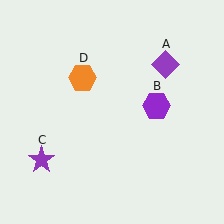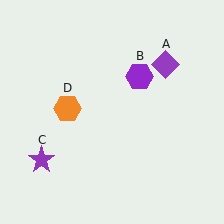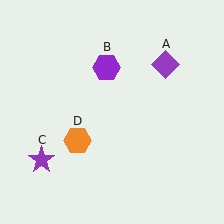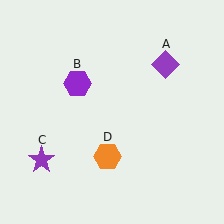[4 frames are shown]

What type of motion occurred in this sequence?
The purple hexagon (object B), orange hexagon (object D) rotated counterclockwise around the center of the scene.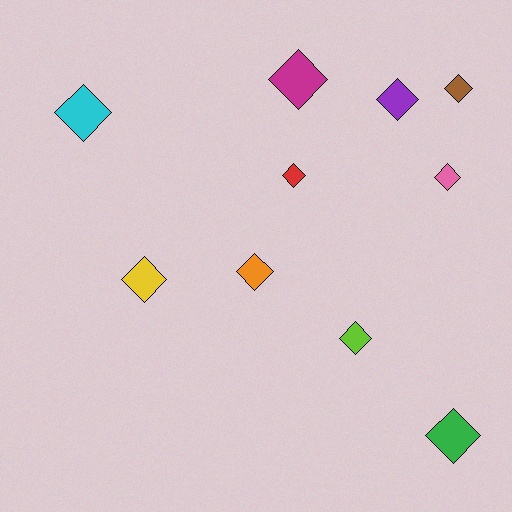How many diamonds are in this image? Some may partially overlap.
There are 10 diamonds.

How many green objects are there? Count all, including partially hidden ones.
There is 1 green object.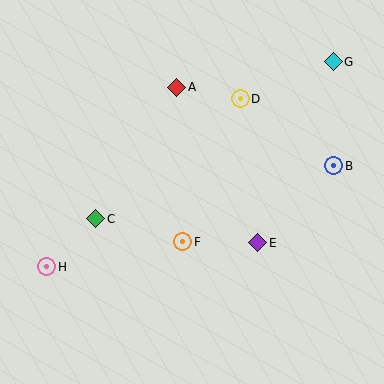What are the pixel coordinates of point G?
Point G is at (333, 62).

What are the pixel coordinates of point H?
Point H is at (47, 267).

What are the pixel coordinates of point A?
Point A is at (177, 87).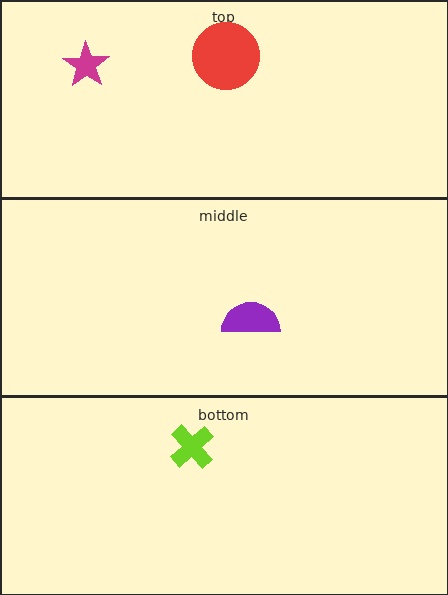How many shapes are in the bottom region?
1.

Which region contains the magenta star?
The top region.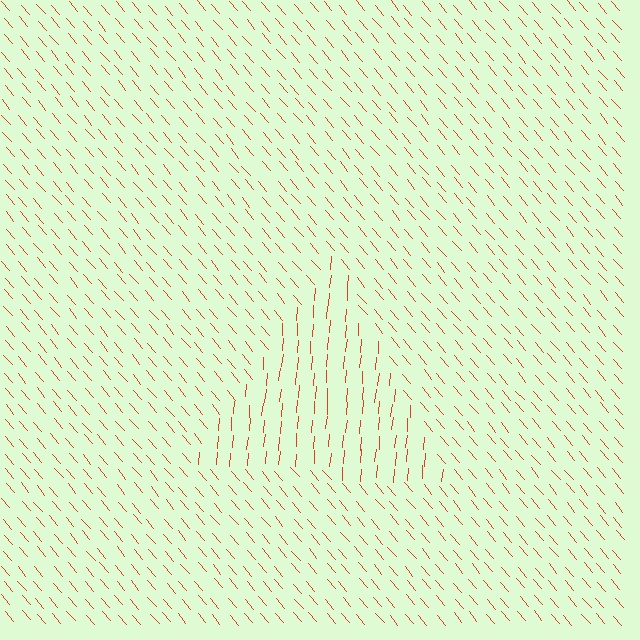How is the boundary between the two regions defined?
The boundary is defined purely by a change in line orientation (approximately 45 degrees difference). All lines are the same color and thickness.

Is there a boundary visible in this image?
Yes, there is a texture boundary formed by a change in line orientation.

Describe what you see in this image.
The image is filled with small red line segments. A triangle region in the image has lines oriented differently from the surrounding lines, creating a visible texture boundary.